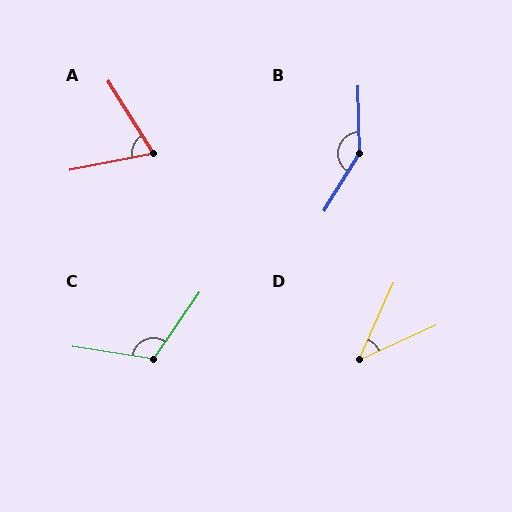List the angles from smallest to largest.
D (42°), A (69°), C (116°), B (147°).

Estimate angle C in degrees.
Approximately 116 degrees.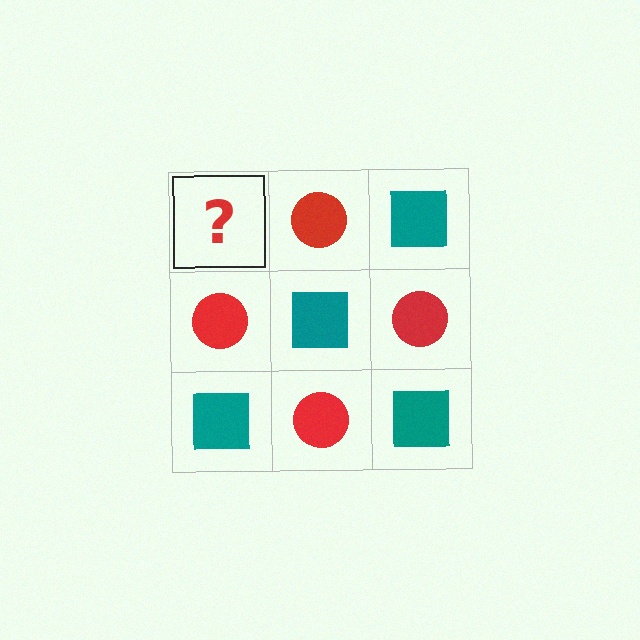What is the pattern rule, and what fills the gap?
The rule is that it alternates teal square and red circle in a checkerboard pattern. The gap should be filled with a teal square.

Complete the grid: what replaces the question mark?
The question mark should be replaced with a teal square.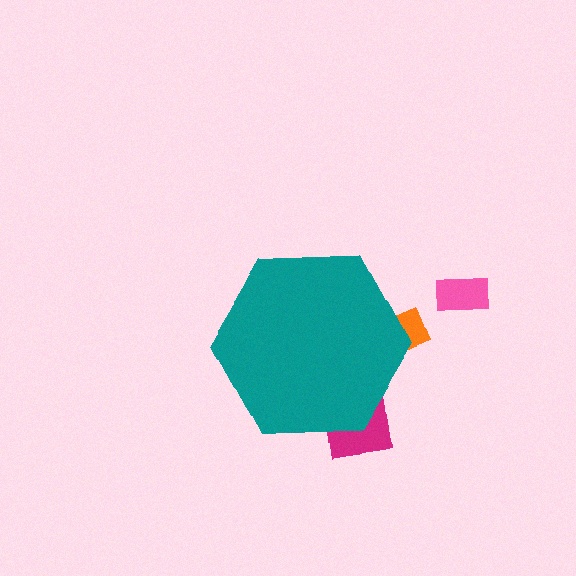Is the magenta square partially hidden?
Yes, the magenta square is partially hidden behind the teal hexagon.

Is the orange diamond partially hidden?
Yes, the orange diamond is partially hidden behind the teal hexagon.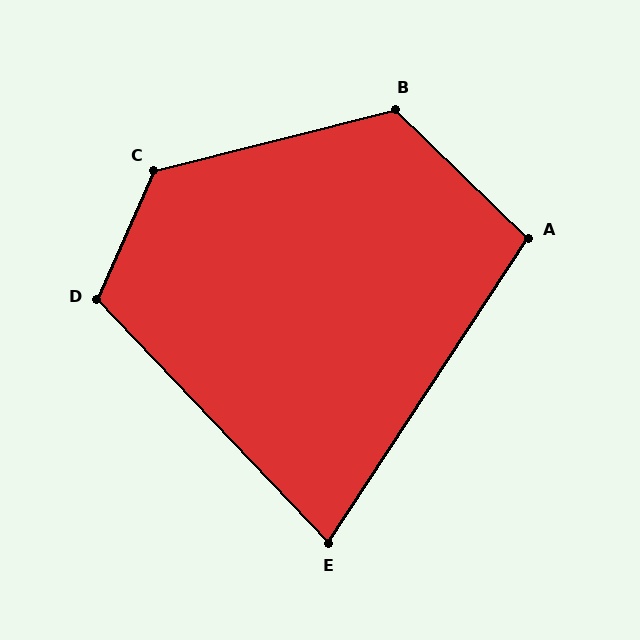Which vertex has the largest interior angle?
C, at approximately 128 degrees.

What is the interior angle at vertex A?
Approximately 101 degrees (obtuse).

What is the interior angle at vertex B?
Approximately 122 degrees (obtuse).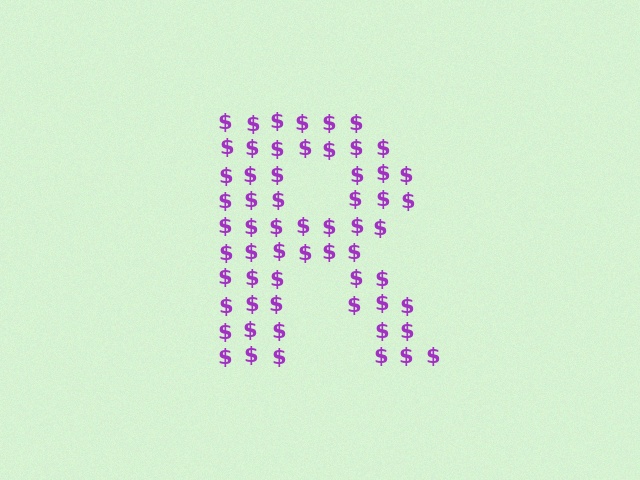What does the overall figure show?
The overall figure shows the letter R.